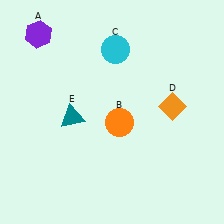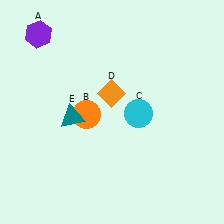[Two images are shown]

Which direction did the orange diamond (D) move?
The orange diamond (D) moved left.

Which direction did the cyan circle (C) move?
The cyan circle (C) moved down.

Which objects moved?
The objects that moved are: the orange circle (B), the cyan circle (C), the orange diamond (D).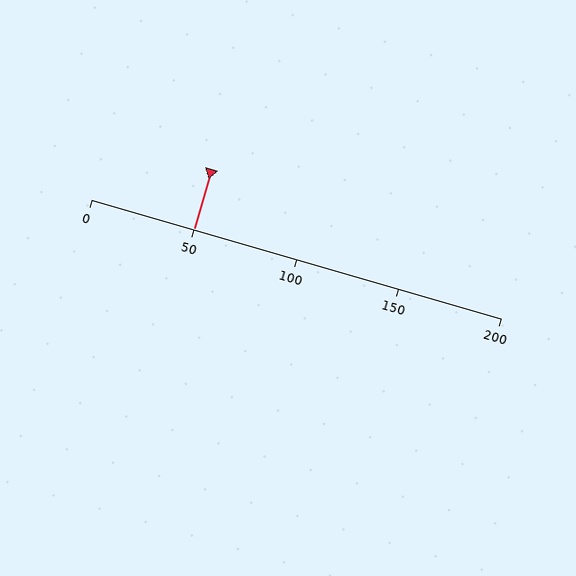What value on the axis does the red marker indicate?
The marker indicates approximately 50.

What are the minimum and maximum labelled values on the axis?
The axis runs from 0 to 200.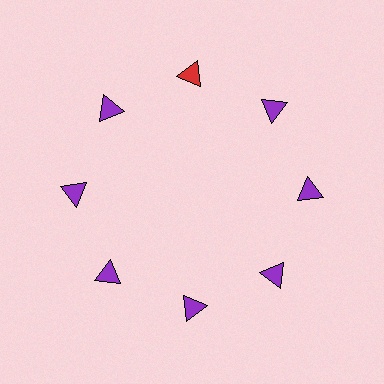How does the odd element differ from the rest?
It has a different color: red instead of purple.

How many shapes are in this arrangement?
There are 8 shapes arranged in a ring pattern.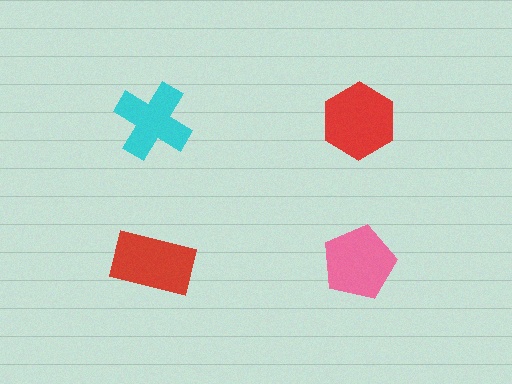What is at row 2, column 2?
A pink pentagon.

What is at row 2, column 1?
A red rectangle.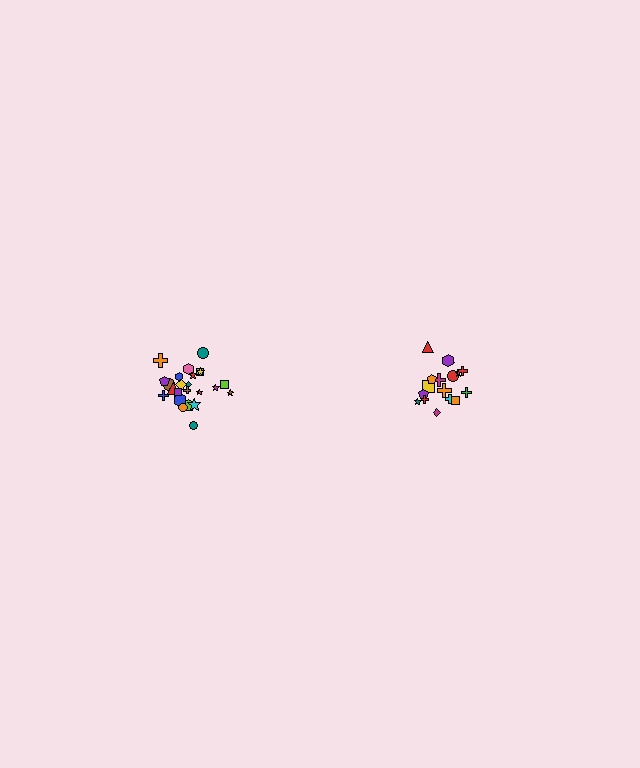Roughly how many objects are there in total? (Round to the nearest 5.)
Roughly 45 objects in total.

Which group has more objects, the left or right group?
The left group.